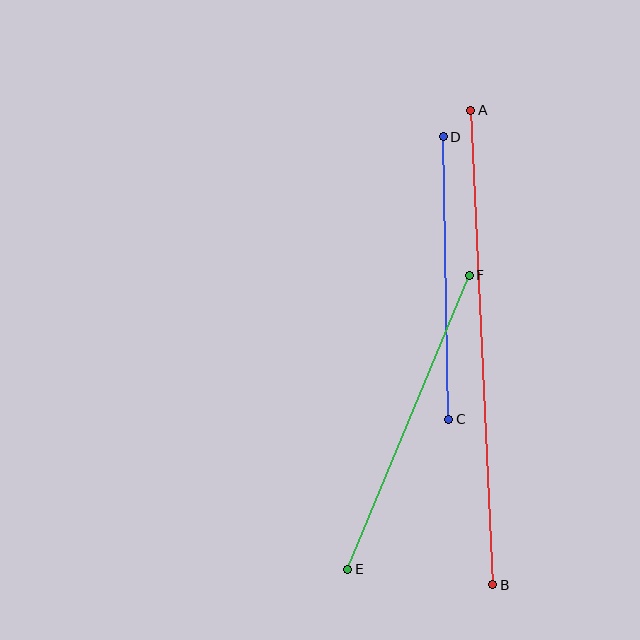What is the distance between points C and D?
The distance is approximately 283 pixels.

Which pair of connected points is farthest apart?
Points A and B are farthest apart.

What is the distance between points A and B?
The distance is approximately 475 pixels.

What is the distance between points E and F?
The distance is approximately 318 pixels.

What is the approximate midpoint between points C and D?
The midpoint is at approximately (446, 278) pixels.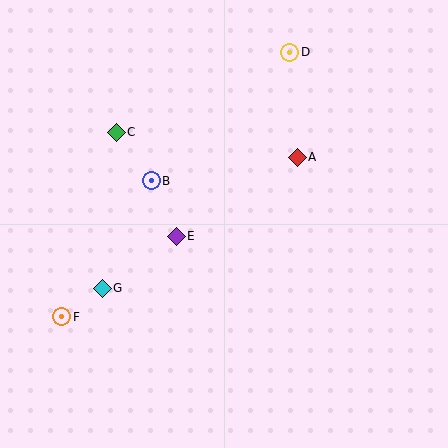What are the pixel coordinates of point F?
Point F is at (62, 317).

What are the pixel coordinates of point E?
Point E is at (176, 236).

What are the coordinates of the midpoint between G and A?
The midpoint between G and A is at (200, 223).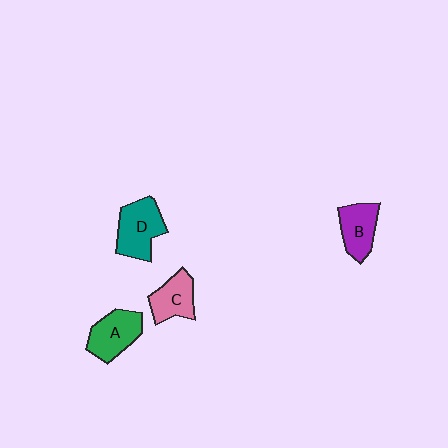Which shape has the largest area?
Shape D (teal).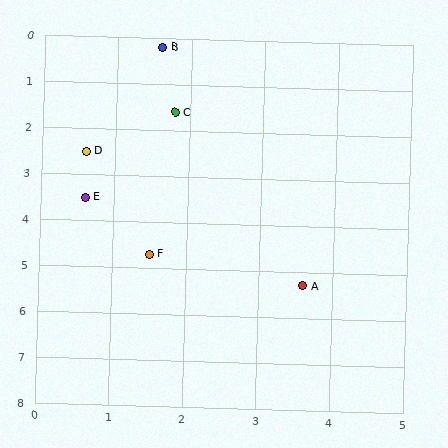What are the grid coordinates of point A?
Point A is at approximately (3.6, 5.3).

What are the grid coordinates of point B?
Point B is at approximately (1.6, 0.2).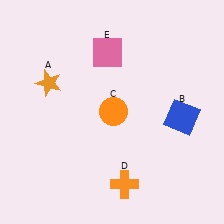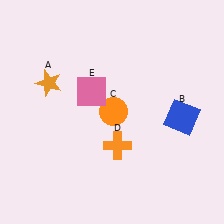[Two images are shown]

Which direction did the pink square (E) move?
The pink square (E) moved down.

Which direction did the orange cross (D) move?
The orange cross (D) moved up.